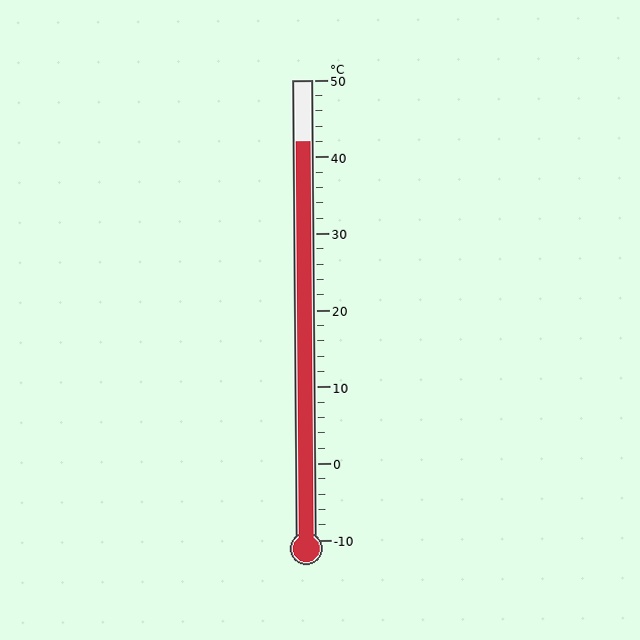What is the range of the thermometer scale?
The thermometer scale ranges from -10°C to 50°C.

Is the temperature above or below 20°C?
The temperature is above 20°C.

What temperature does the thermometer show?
The thermometer shows approximately 42°C.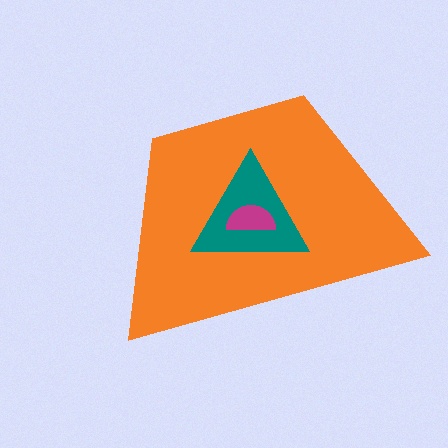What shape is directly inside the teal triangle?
The magenta semicircle.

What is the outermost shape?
The orange trapezoid.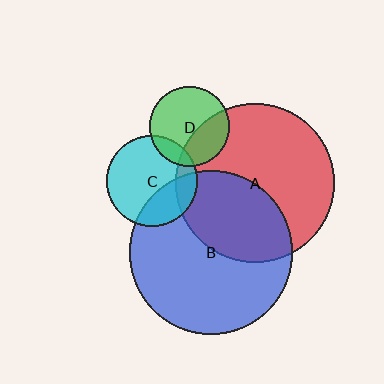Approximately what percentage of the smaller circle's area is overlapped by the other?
Approximately 40%.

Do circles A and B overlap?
Yes.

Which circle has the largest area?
Circle B (blue).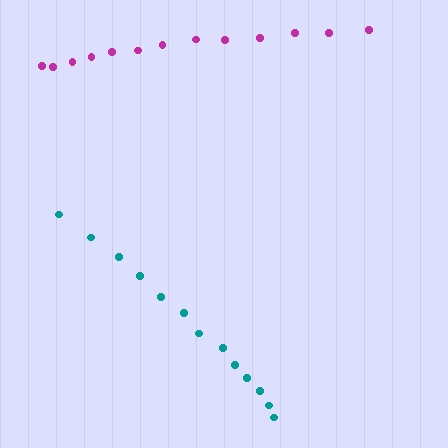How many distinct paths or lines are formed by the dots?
There are 2 distinct paths.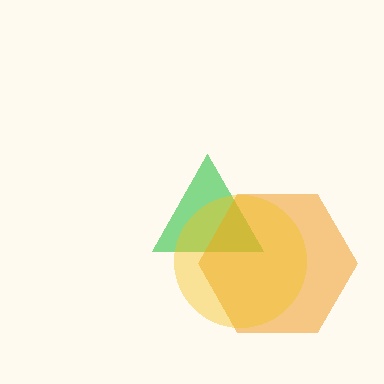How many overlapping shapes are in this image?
There are 3 overlapping shapes in the image.